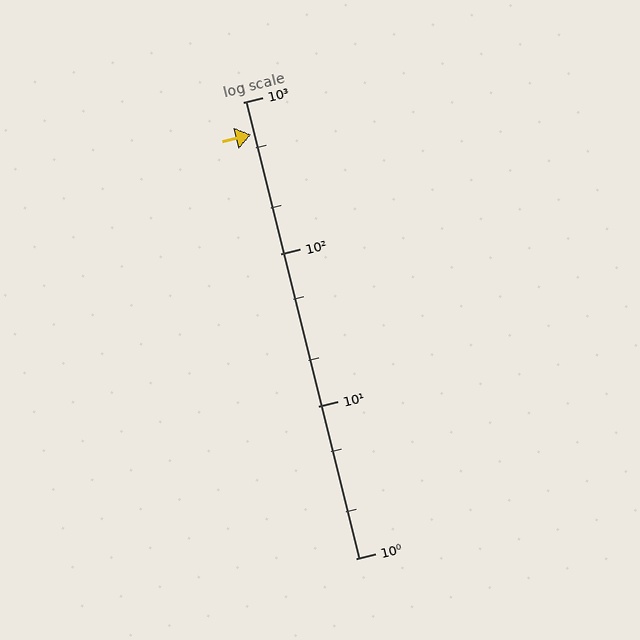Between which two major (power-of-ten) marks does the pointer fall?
The pointer is between 100 and 1000.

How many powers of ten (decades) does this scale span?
The scale spans 3 decades, from 1 to 1000.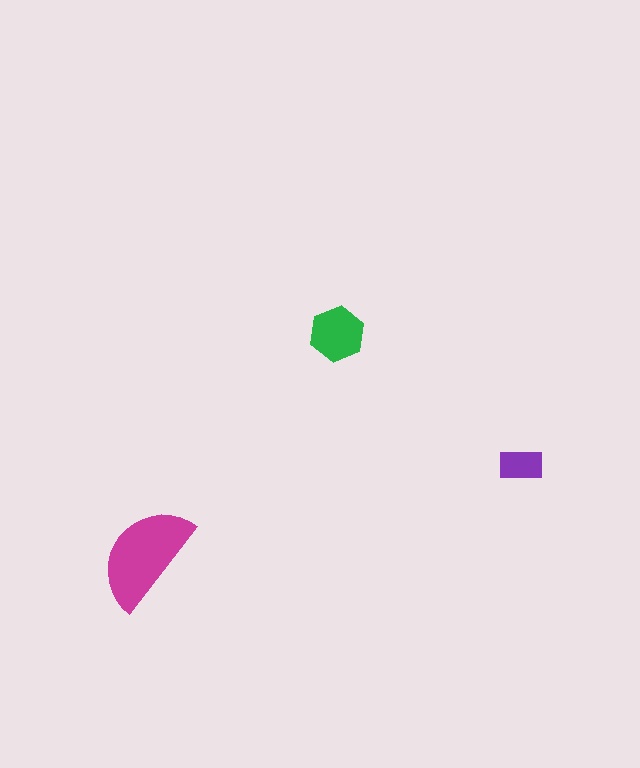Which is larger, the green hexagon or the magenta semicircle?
The magenta semicircle.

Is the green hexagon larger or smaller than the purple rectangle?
Larger.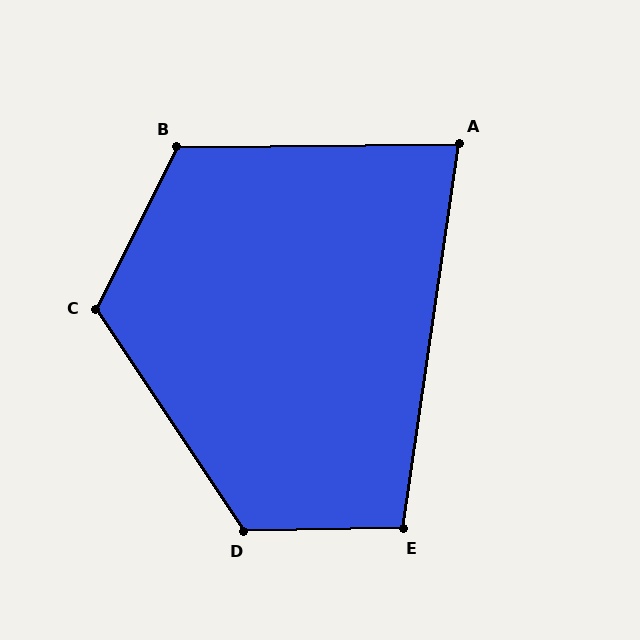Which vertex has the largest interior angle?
D, at approximately 123 degrees.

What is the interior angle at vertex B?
Approximately 117 degrees (obtuse).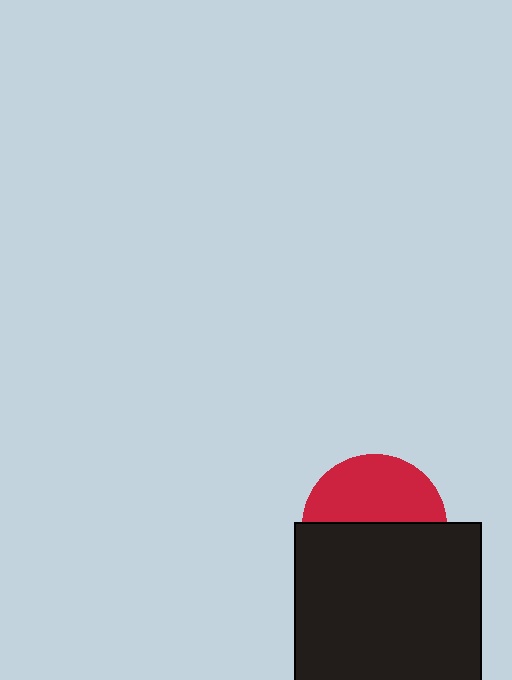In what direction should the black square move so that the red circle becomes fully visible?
The black square should move down. That is the shortest direction to clear the overlap and leave the red circle fully visible.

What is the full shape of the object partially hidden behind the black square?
The partially hidden object is a red circle.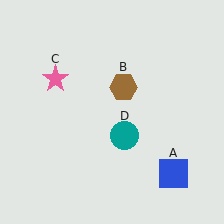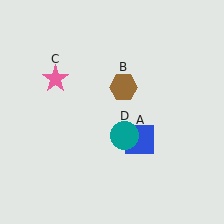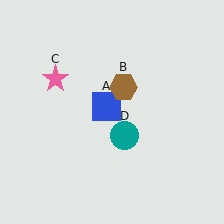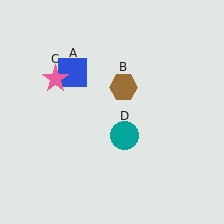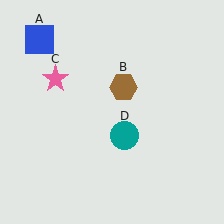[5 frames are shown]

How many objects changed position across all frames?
1 object changed position: blue square (object A).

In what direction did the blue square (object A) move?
The blue square (object A) moved up and to the left.